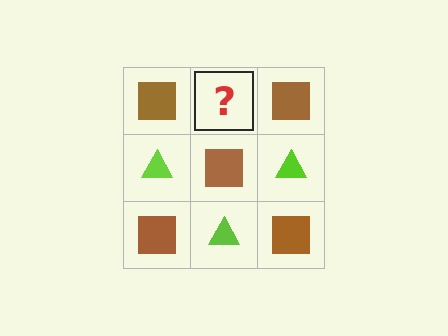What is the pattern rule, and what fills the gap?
The rule is that it alternates brown square and lime triangle in a checkerboard pattern. The gap should be filled with a lime triangle.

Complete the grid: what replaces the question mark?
The question mark should be replaced with a lime triangle.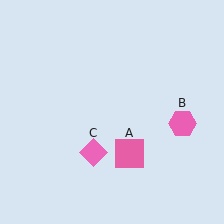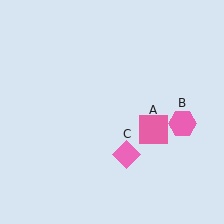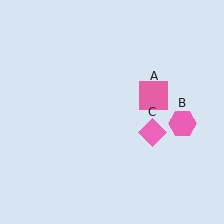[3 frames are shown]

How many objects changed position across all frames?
2 objects changed position: pink square (object A), pink diamond (object C).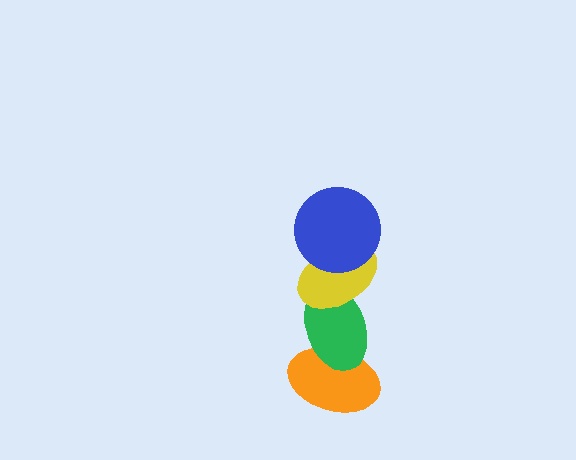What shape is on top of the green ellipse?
The yellow ellipse is on top of the green ellipse.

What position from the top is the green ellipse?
The green ellipse is 3rd from the top.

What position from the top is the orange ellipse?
The orange ellipse is 4th from the top.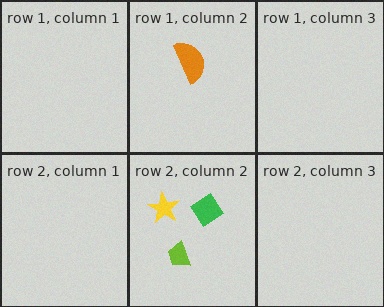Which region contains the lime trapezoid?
The row 2, column 2 region.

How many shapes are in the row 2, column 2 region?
3.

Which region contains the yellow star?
The row 2, column 2 region.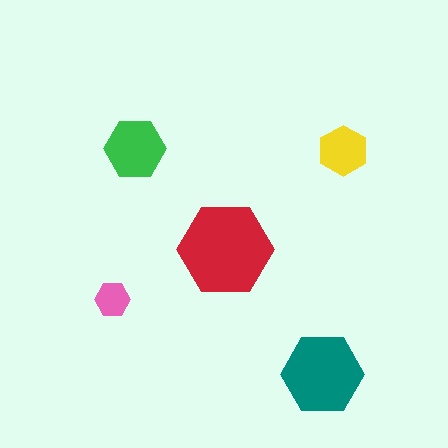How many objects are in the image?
There are 5 objects in the image.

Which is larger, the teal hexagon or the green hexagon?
The teal one.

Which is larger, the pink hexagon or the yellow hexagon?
The yellow one.